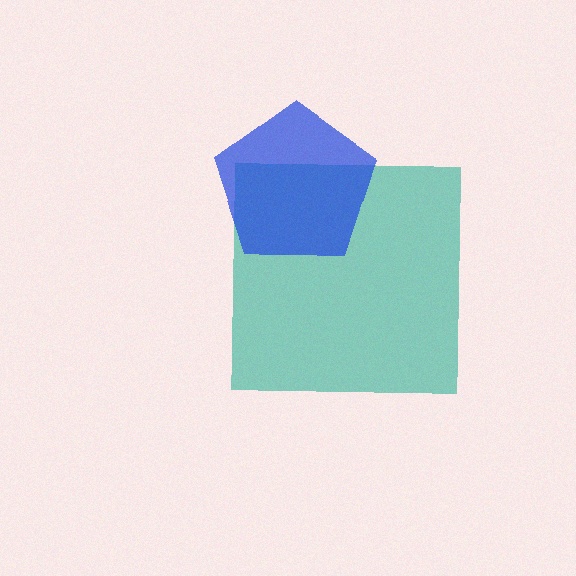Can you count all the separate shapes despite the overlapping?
Yes, there are 2 separate shapes.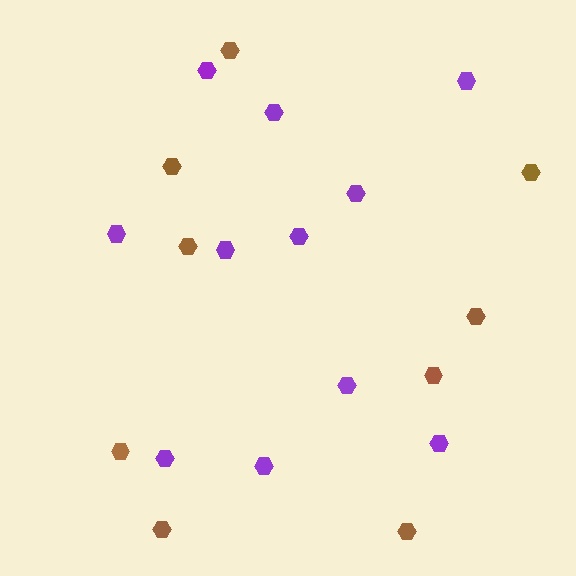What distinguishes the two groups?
There are 2 groups: one group of brown hexagons (9) and one group of purple hexagons (11).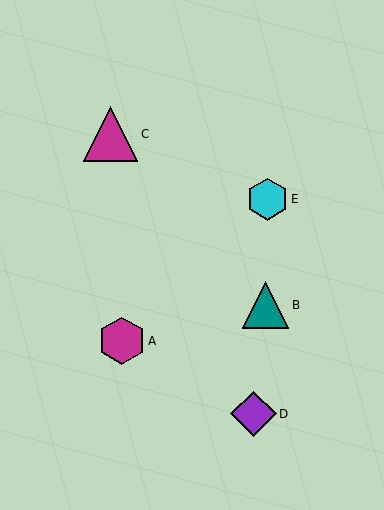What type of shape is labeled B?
Shape B is a teal triangle.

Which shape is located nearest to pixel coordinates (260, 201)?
The cyan hexagon (labeled E) at (268, 199) is nearest to that location.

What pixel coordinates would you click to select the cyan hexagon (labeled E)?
Click at (268, 199) to select the cyan hexagon E.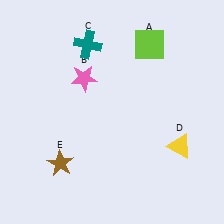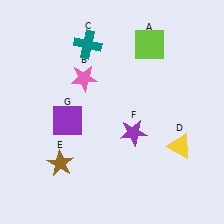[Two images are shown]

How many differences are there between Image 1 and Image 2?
There are 2 differences between the two images.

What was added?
A purple star (F), a purple square (G) were added in Image 2.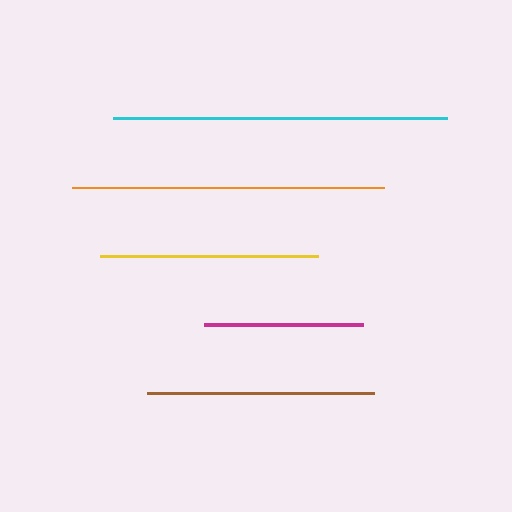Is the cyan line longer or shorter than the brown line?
The cyan line is longer than the brown line.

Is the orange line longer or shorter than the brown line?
The orange line is longer than the brown line.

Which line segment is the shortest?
The magenta line is the shortest at approximately 159 pixels.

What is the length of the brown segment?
The brown segment is approximately 228 pixels long.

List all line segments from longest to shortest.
From longest to shortest: cyan, orange, brown, yellow, magenta.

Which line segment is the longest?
The cyan line is the longest at approximately 333 pixels.